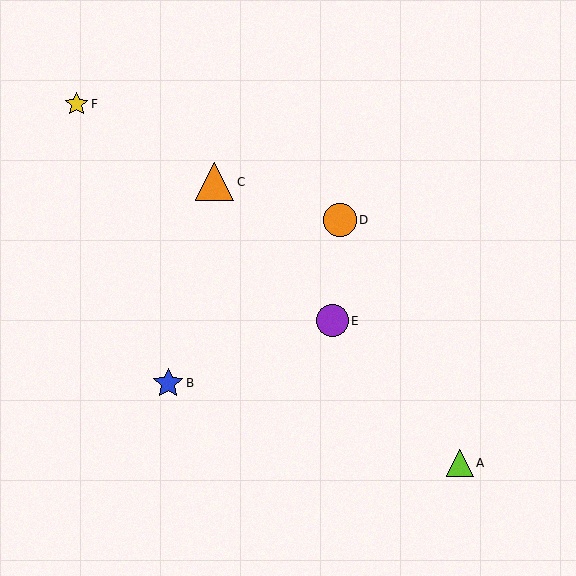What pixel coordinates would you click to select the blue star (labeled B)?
Click at (168, 383) to select the blue star B.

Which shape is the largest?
The orange triangle (labeled C) is the largest.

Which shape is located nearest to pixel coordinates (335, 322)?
The purple circle (labeled E) at (332, 321) is nearest to that location.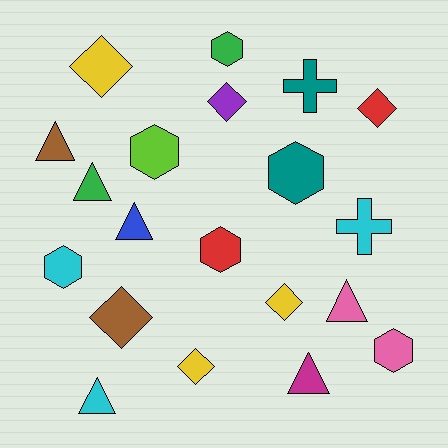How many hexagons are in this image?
There are 6 hexagons.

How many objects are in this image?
There are 20 objects.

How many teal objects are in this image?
There are 2 teal objects.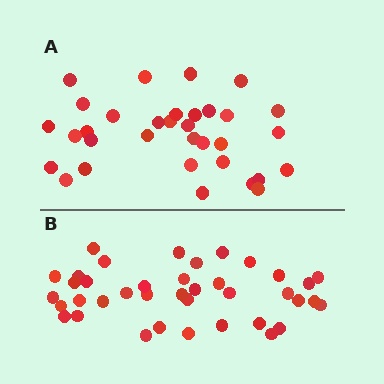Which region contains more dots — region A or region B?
Region B (the bottom region) has more dots.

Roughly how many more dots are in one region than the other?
Region B has about 6 more dots than region A.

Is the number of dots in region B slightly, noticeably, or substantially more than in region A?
Region B has only slightly more — the two regions are fairly close. The ratio is roughly 1.2 to 1.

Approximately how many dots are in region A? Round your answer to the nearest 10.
About 30 dots. (The exact count is 33, which rounds to 30.)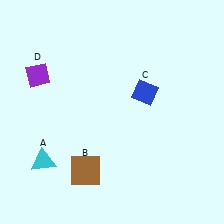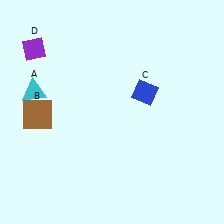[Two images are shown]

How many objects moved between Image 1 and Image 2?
3 objects moved between the two images.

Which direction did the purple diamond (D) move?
The purple diamond (D) moved up.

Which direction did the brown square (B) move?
The brown square (B) moved up.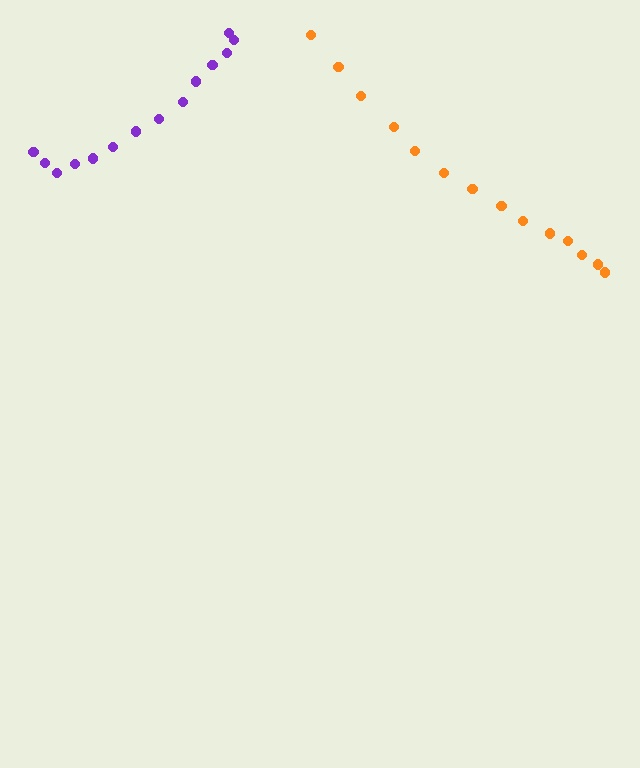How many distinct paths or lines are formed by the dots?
There are 2 distinct paths.